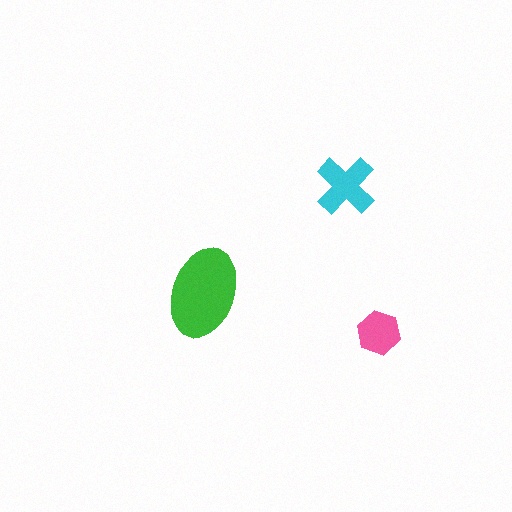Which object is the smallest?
The pink hexagon.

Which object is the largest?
The green ellipse.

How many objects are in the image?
There are 3 objects in the image.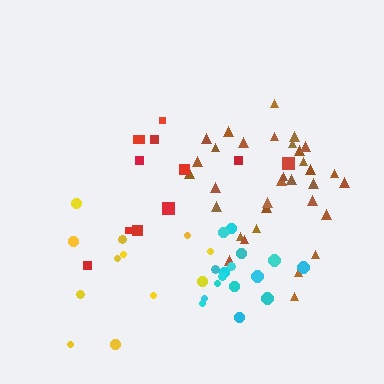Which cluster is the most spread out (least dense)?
Yellow.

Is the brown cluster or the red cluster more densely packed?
Brown.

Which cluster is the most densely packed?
Cyan.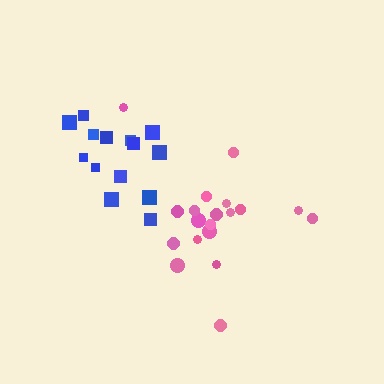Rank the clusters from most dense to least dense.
blue, pink.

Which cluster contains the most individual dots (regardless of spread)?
Pink (19).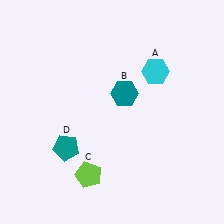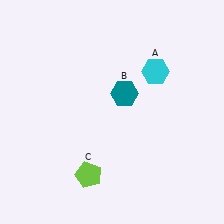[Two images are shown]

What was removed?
The teal pentagon (D) was removed in Image 2.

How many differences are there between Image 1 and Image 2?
There is 1 difference between the two images.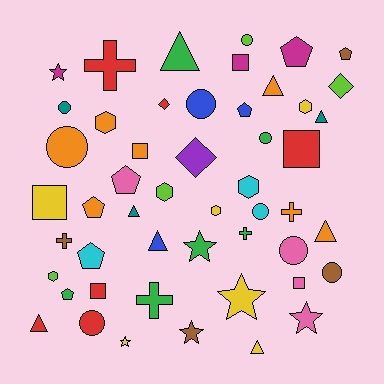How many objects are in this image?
There are 50 objects.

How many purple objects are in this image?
There is 1 purple object.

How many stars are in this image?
There are 6 stars.